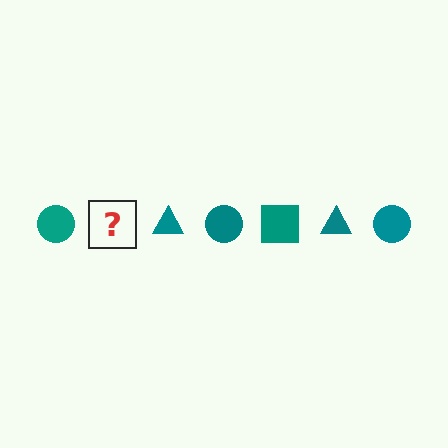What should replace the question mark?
The question mark should be replaced with a teal square.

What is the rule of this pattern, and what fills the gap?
The rule is that the pattern cycles through circle, square, triangle shapes in teal. The gap should be filled with a teal square.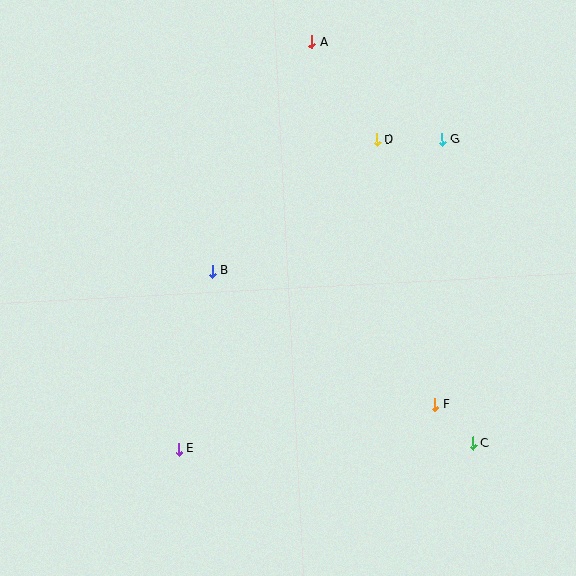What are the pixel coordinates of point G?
Point G is at (442, 139).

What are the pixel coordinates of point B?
Point B is at (212, 271).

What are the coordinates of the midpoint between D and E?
The midpoint between D and E is at (278, 295).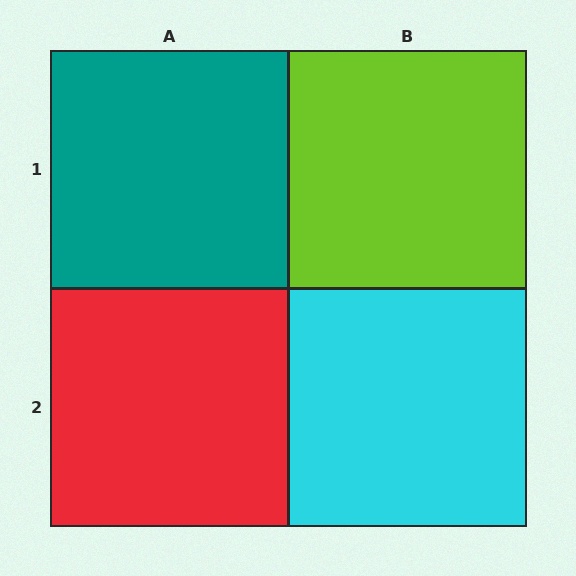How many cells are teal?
1 cell is teal.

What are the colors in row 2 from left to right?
Red, cyan.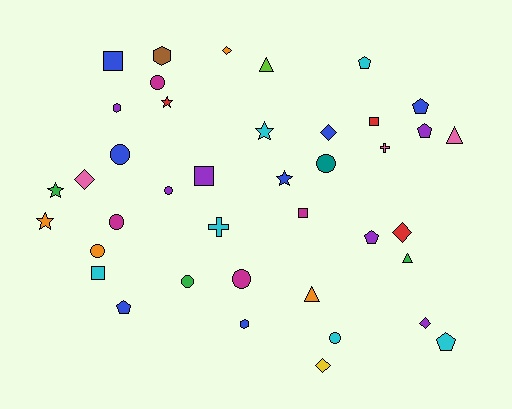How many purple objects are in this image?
There are 6 purple objects.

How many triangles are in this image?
There are 4 triangles.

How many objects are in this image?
There are 40 objects.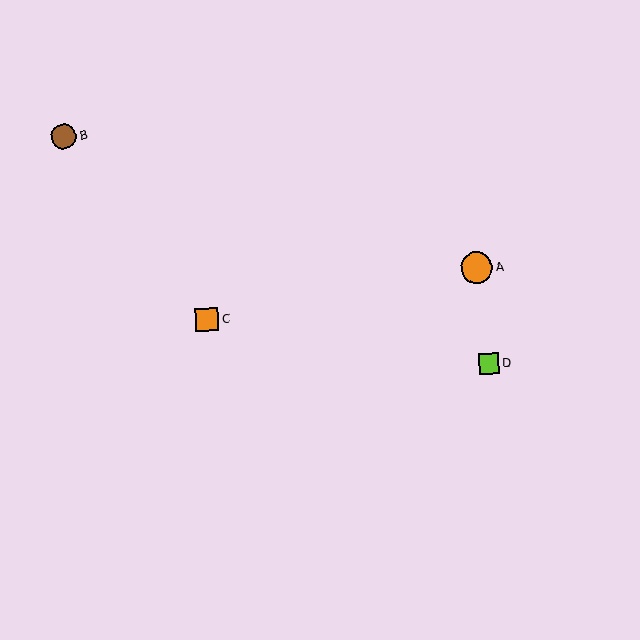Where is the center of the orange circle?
The center of the orange circle is at (477, 268).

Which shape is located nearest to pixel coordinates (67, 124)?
The brown circle (labeled B) at (64, 137) is nearest to that location.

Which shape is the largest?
The orange circle (labeled A) is the largest.